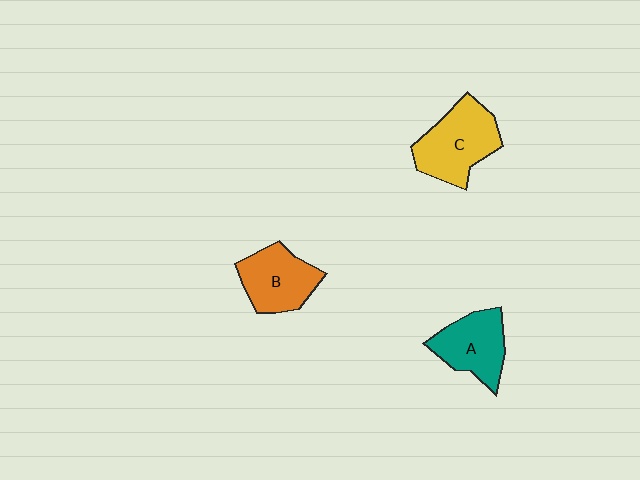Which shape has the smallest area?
Shape A (teal).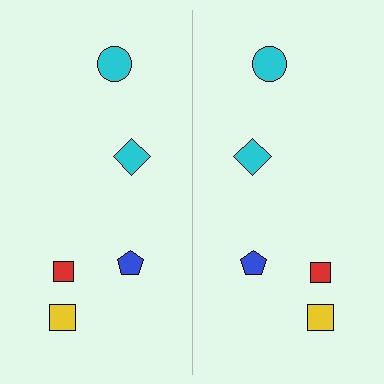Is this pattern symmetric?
Yes, this pattern has bilateral (reflection) symmetry.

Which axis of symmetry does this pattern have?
The pattern has a vertical axis of symmetry running through the center of the image.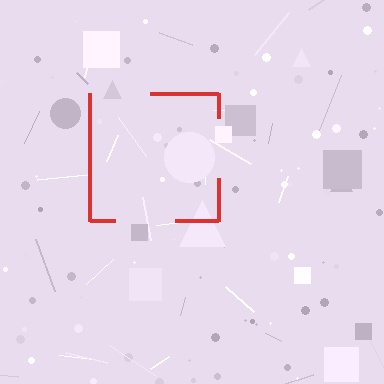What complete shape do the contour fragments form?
The contour fragments form a square.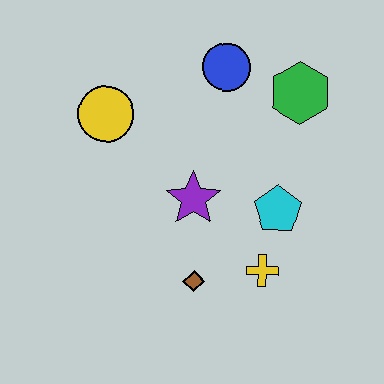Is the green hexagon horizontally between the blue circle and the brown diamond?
No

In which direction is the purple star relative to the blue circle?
The purple star is below the blue circle.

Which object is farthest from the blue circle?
The brown diamond is farthest from the blue circle.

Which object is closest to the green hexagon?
The blue circle is closest to the green hexagon.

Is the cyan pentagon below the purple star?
Yes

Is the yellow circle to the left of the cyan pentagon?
Yes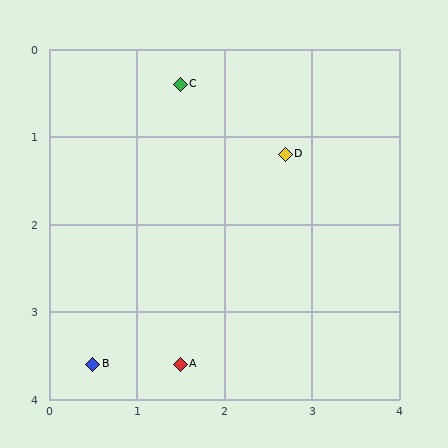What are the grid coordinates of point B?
Point B is at approximately (0.5, 3.6).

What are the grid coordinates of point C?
Point C is at approximately (1.5, 0.4).